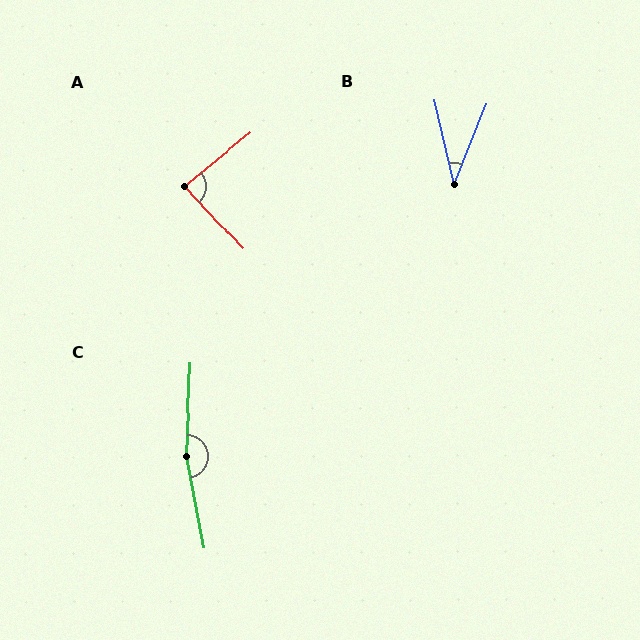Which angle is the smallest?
B, at approximately 35 degrees.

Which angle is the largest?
C, at approximately 166 degrees.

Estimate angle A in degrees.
Approximately 86 degrees.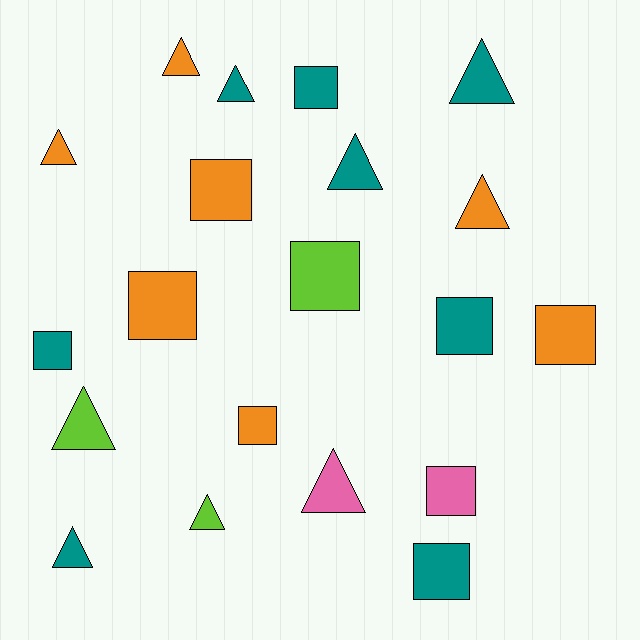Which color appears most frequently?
Teal, with 8 objects.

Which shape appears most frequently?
Square, with 10 objects.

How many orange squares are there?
There are 4 orange squares.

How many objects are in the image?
There are 20 objects.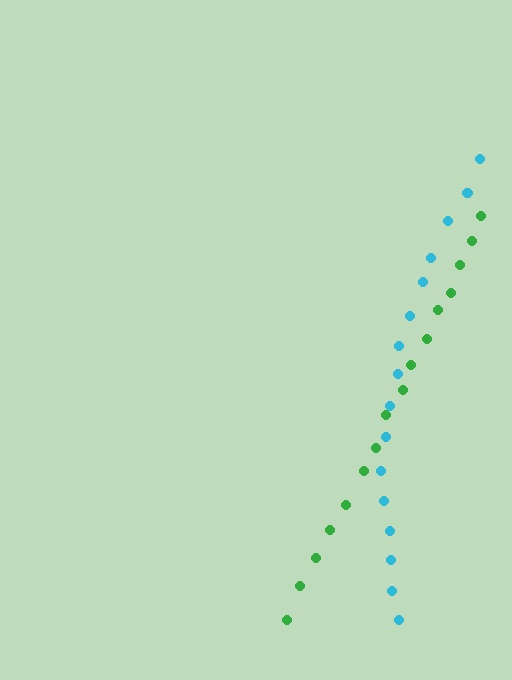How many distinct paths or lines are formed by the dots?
There are 2 distinct paths.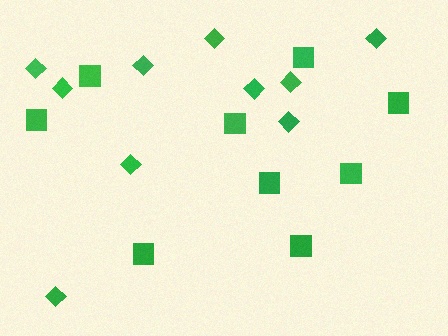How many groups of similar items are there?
There are 2 groups: one group of diamonds (10) and one group of squares (9).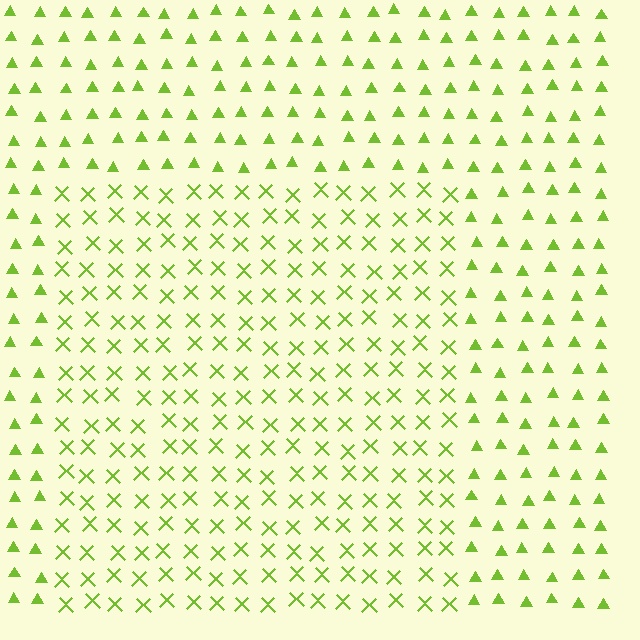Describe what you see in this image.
The image is filled with small lime elements arranged in a uniform grid. A rectangle-shaped region contains X marks, while the surrounding area contains triangles. The boundary is defined purely by the change in element shape.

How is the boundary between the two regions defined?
The boundary is defined by a change in element shape: X marks inside vs. triangles outside. All elements share the same color and spacing.